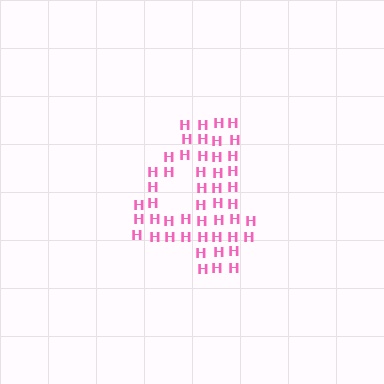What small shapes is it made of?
It is made of small letter H's.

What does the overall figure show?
The overall figure shows the digit 4.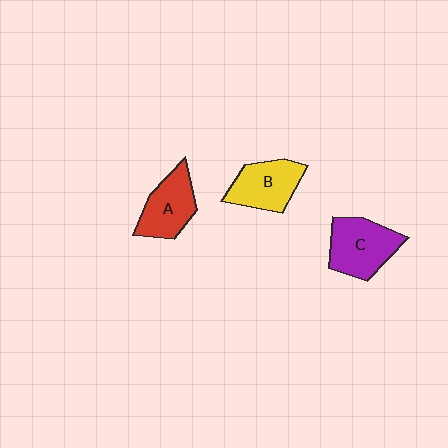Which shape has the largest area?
Shape C (purple).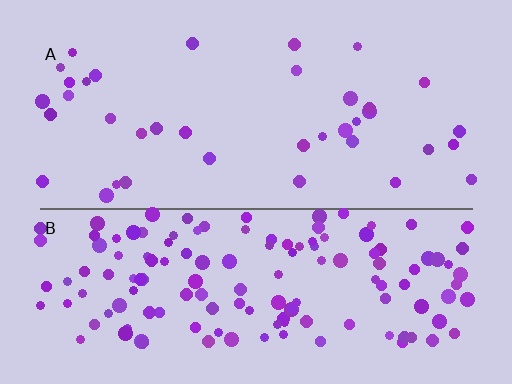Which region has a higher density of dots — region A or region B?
B (the bottom).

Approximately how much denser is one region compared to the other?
Approximately 3.9× — region B over region A.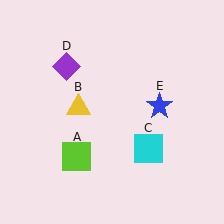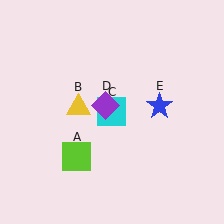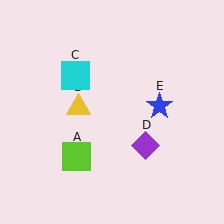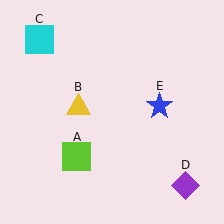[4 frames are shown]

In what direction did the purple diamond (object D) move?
The purple diamond (object D) moved down and to the right.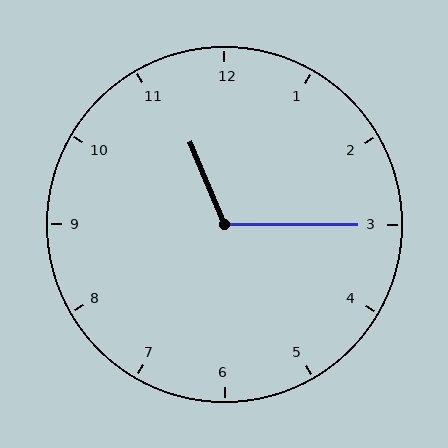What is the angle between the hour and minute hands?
Approximately 112 degrees.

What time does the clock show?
11:15.